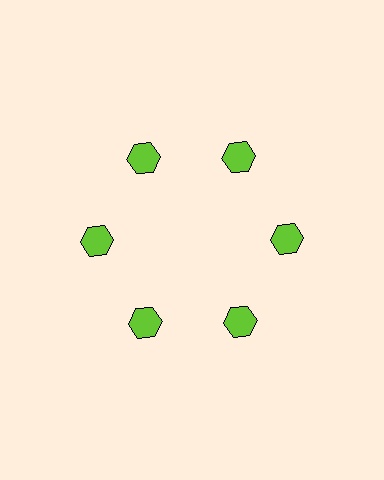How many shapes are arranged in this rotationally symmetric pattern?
There are 6 shapes, arranged in 6 groups of 1.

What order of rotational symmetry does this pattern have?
This pattern has 6-fold rotational symmetry.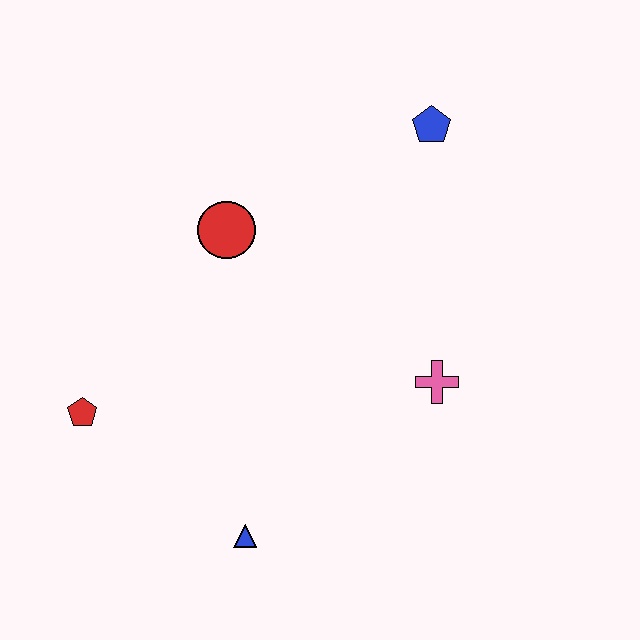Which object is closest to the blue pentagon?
The red circle is closest to the blue pentagon.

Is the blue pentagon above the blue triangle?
Yes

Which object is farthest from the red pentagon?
The blue pentagon is farthest from the red pentagon.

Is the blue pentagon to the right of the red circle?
Yes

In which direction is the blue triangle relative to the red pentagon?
The blue triangle is to the right of the red pentagon.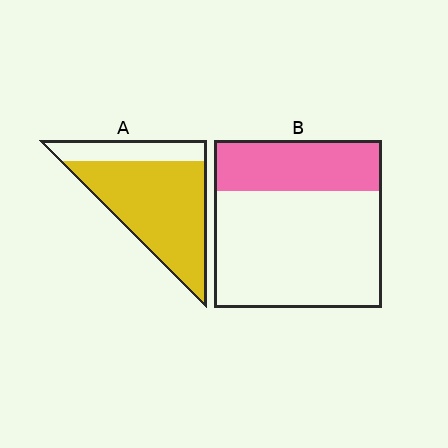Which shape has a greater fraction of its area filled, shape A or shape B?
Shape A.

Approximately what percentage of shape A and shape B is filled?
A is approximately 75% and B is approximately 30%.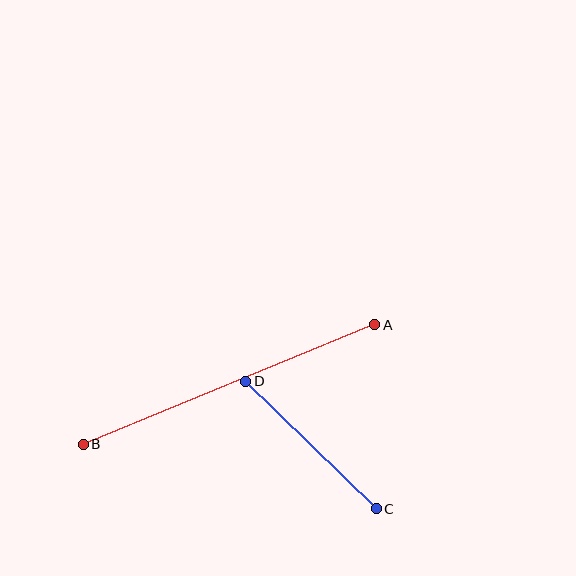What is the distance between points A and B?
The distance is approximately 315 pixels.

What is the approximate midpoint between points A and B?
The midpoint is at approximately (229, 385) pixels.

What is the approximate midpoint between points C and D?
The midpoint is at approximately (311, 445) pixels.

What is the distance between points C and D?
The distance is approximately 183 pixels.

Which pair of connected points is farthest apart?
Points A and B are farthest apart.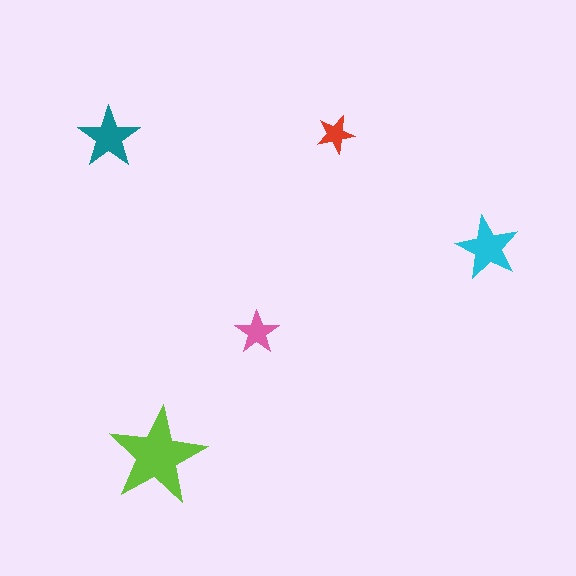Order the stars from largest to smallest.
the lime one, the cyan one, the teal one, the pink one, the red one.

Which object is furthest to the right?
The cyan star is rightmost.